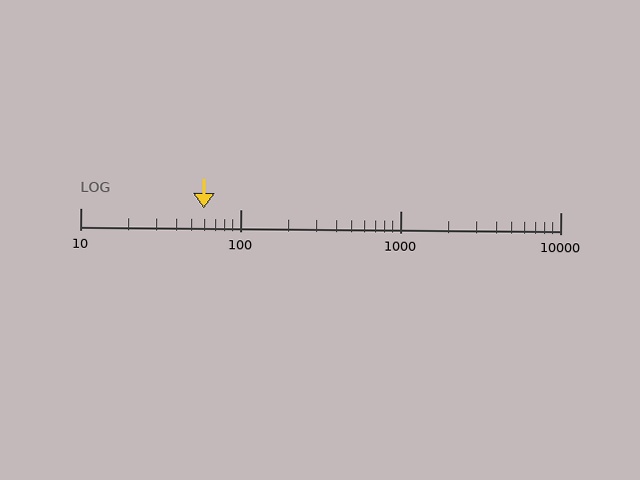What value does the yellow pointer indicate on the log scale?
The pointer indicates approximately 59.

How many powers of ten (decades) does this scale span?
The scale spans 3 decades, from 10 to 10000.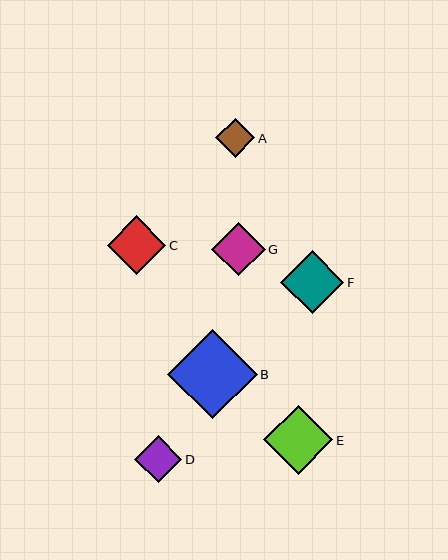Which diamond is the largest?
Diamond B is the largest with a size of approximately 90 pixels.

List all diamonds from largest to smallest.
From largest to smallest: B, E, F, C, G, D, A.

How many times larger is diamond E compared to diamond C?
Diamond E is approximately 1.2 times the size of diamond C.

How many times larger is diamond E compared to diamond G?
Diamond E is approximately 1.3 times the size of diamond G.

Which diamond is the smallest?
Diamond A is the smallest with a size of approximately 39 pixels.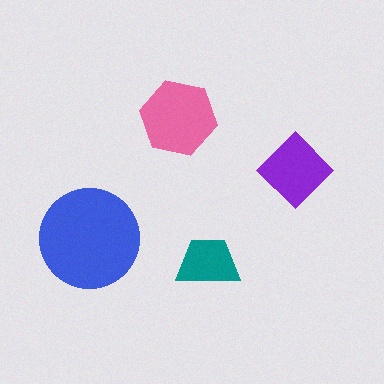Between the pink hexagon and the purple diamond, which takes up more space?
The pink hexagon.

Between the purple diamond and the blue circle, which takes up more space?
The blue circle.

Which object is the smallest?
The teal trapezoid.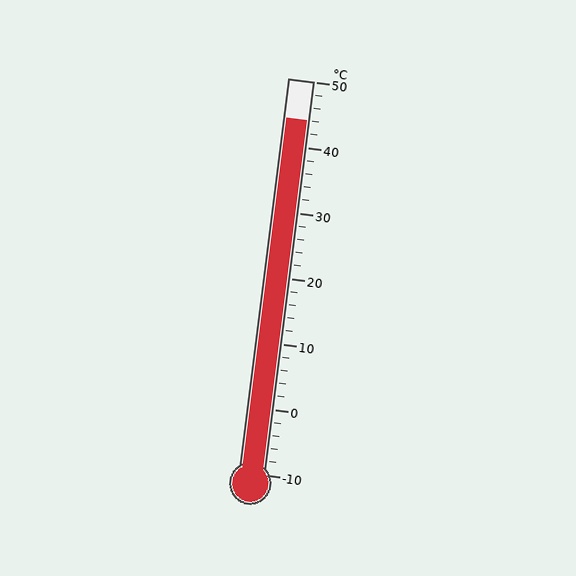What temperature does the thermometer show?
The thermometer shows approximately 44°C.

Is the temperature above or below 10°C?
The temperature is above 10°C.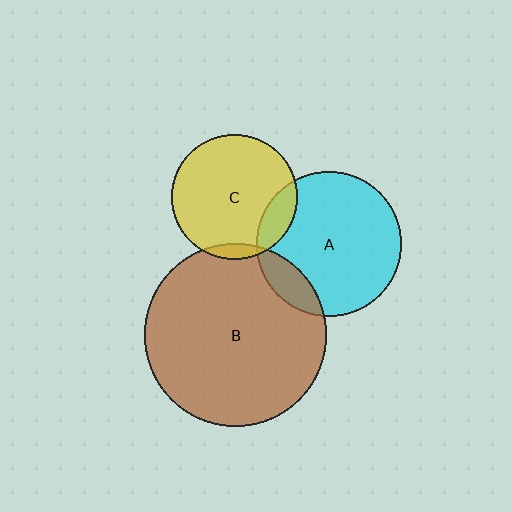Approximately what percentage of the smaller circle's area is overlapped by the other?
Approximately 5%.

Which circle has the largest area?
Circle B (brown).